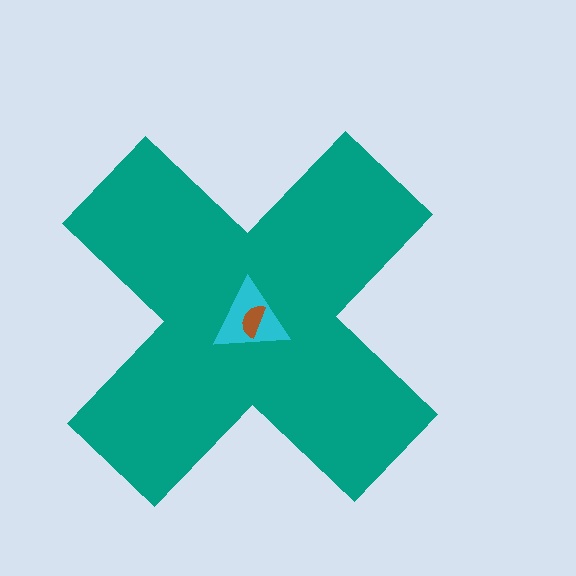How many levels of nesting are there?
3.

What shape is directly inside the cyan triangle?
The brown semicircle.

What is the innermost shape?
The brown semicircle.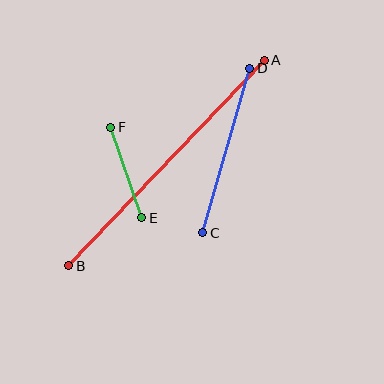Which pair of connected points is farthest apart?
Points A and B are farthest apart.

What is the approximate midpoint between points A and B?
The midpoint is at approximately (166, 163) pixels.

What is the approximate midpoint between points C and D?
The midpoint is at approximately (226, 151) pixels.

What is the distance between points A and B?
The distance is approximately 284 pixels.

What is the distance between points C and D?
The distance is approximately 171 pixels.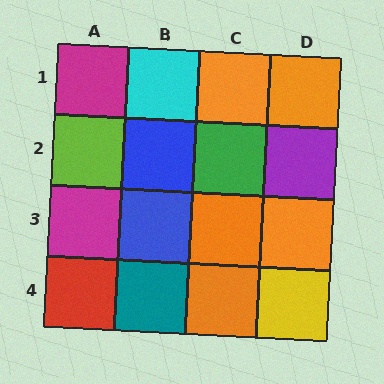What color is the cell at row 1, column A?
Magenta.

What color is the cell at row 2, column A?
Lime.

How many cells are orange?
5 cells are orange.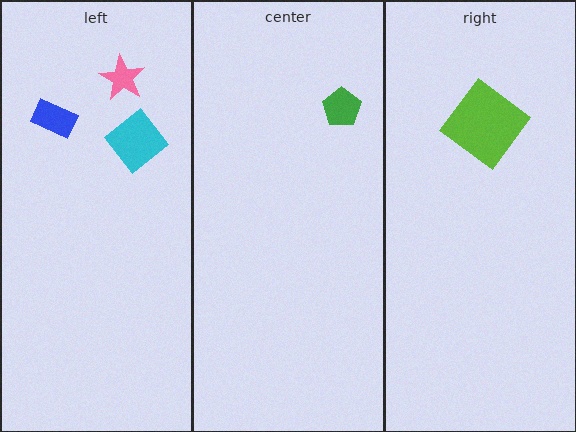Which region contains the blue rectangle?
The left region.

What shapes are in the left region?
The cyan diamond, the blue rectangle, the pink star.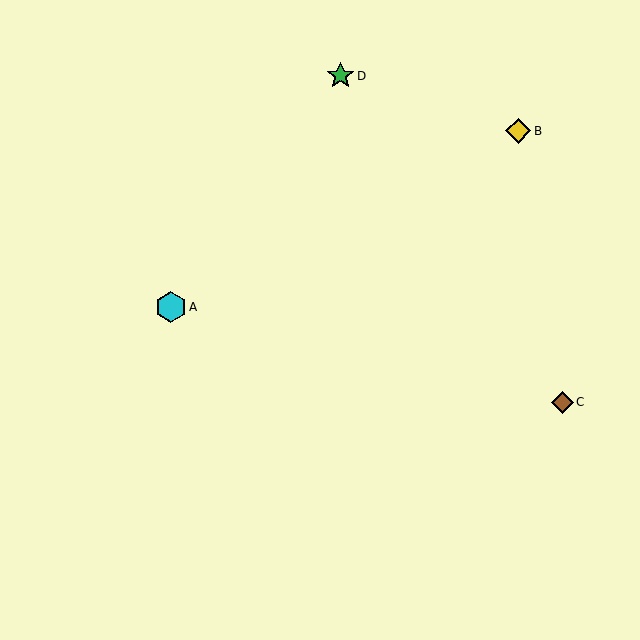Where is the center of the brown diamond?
The center of the brown diamond is at (562, 402).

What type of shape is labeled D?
Shape D is a green star.